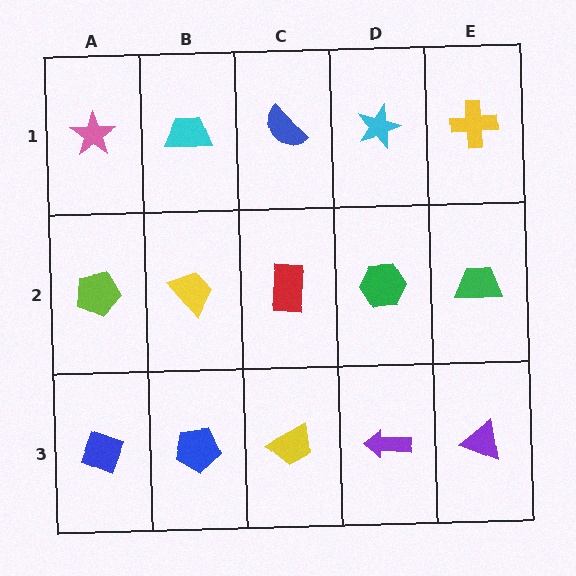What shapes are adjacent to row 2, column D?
A cyan star (row 1, column D), a purple arrow (row 3, column D), a red rectangle (row 2, column C), a green trapezoid (row 2, column E).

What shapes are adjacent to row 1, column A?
A lime pentagon (row 2, column A), a cyan trapezoid (row 1, column B).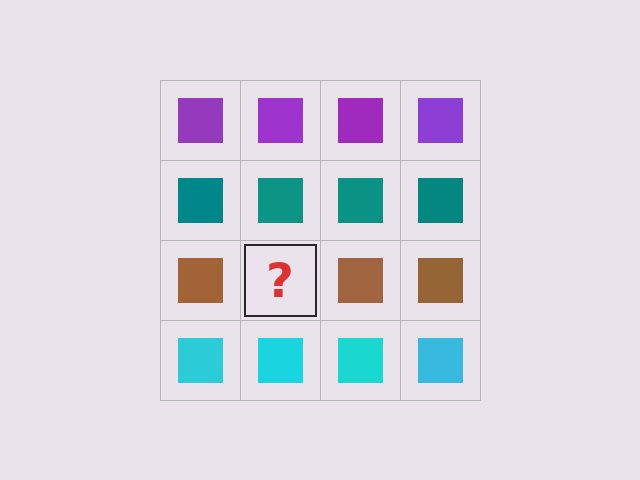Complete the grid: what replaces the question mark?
The question mark should be replaced with a brown square.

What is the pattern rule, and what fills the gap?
The rule is that each row has a consistent color. The gap should be filled with a brown square.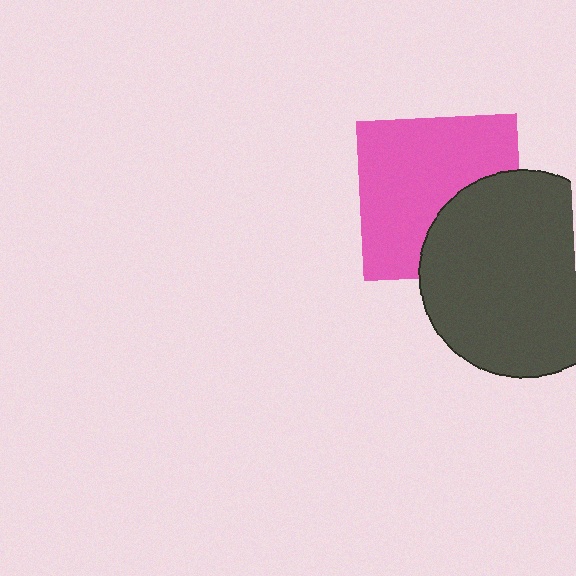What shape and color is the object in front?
The object in front is a dark gray circle.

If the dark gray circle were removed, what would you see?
You would see the complete pink square.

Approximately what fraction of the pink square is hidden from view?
Roughly 34% of the pink square is hidden behind the dark gray circle.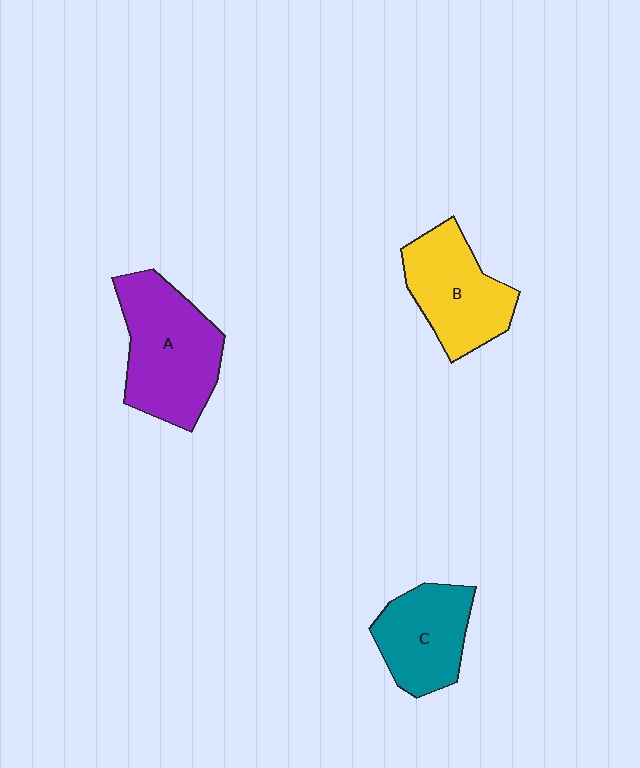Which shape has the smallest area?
Shape C (teal).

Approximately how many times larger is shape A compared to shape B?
Approximately 1.2 times.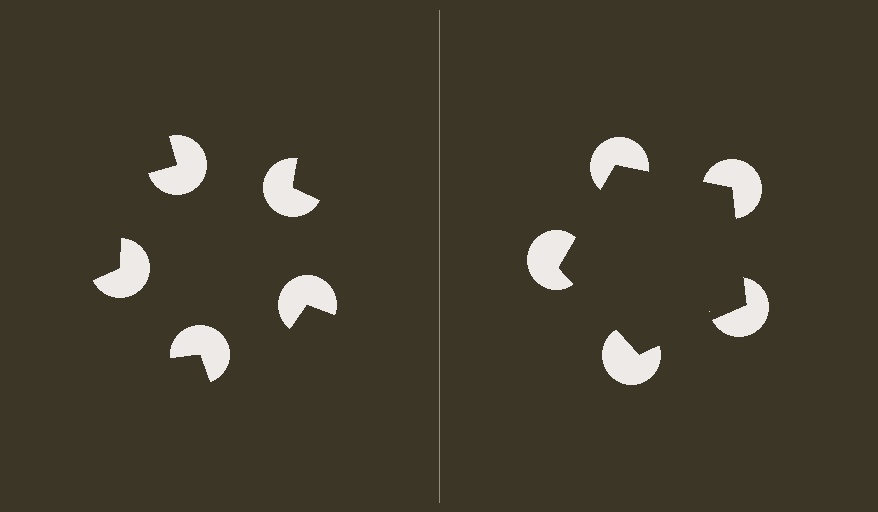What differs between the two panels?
The pac-man discs are positioned identically on both sides; only the wedge orientations differ. On the right they align to a pentagon; on the left they are misaligned.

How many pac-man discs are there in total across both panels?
10 — 5 on each side.